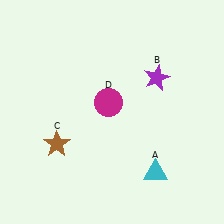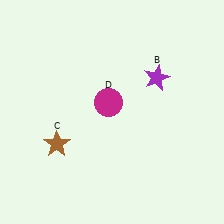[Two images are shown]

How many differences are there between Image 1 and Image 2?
There is 1 difference between the two images.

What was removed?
The cyan triangle (A) was removed in Image 2.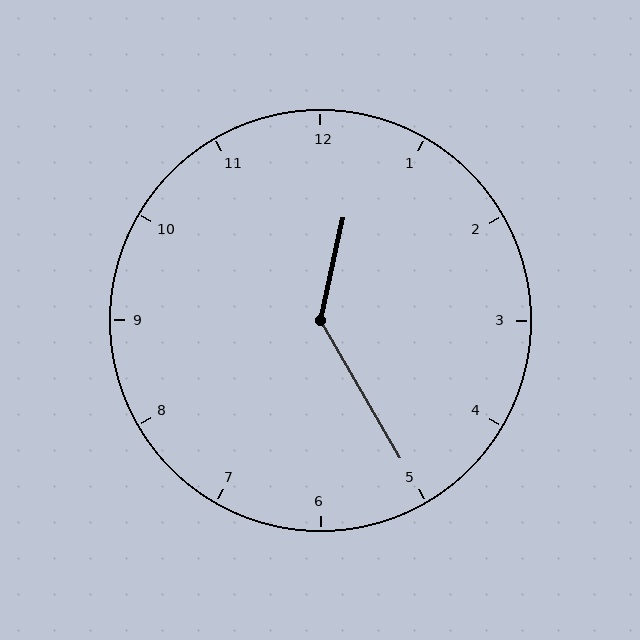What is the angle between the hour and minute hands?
Approximately 138 degrees.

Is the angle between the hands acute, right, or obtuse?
It is obtuse.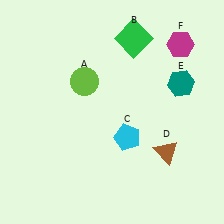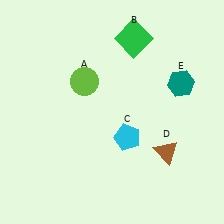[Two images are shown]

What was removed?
The magenta hexagon (F) was removed in Image 2.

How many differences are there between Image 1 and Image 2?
There is 1 difference between the two images.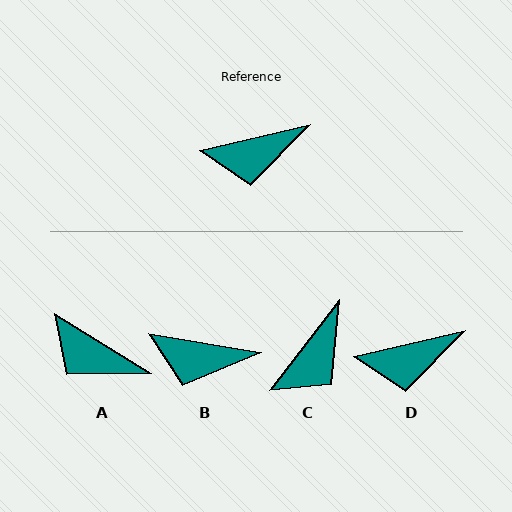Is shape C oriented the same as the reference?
No, it is off by about 39 degrees.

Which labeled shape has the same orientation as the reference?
D.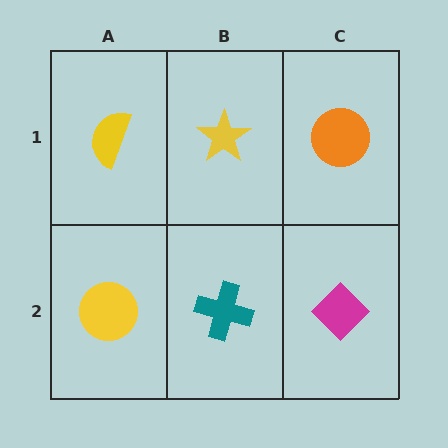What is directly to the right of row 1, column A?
A yellow star.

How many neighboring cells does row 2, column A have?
2.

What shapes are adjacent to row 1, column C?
A magenta diamond (row 2, column C), a yellow star (row 1, column B).